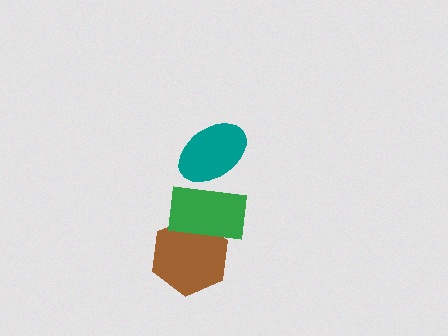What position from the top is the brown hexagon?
The brown hexagon is 3rd from the top.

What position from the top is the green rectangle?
The green rectangle is 2nd from the top.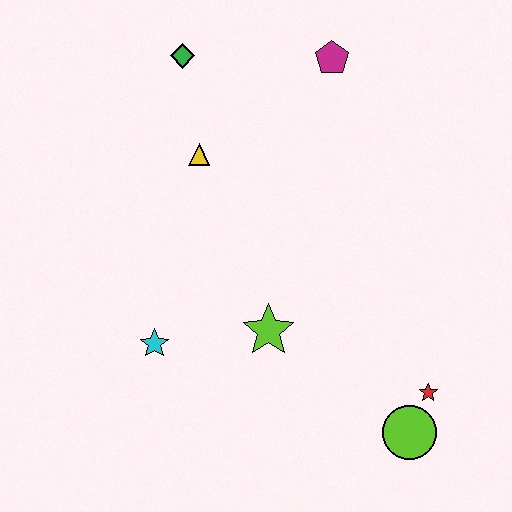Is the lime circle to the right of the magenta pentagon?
Yes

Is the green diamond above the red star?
Yes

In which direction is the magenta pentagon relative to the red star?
The magenta pentagon is above the red star.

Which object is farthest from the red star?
The green diamond is farthest from the red star.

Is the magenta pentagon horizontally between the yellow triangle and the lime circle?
Yes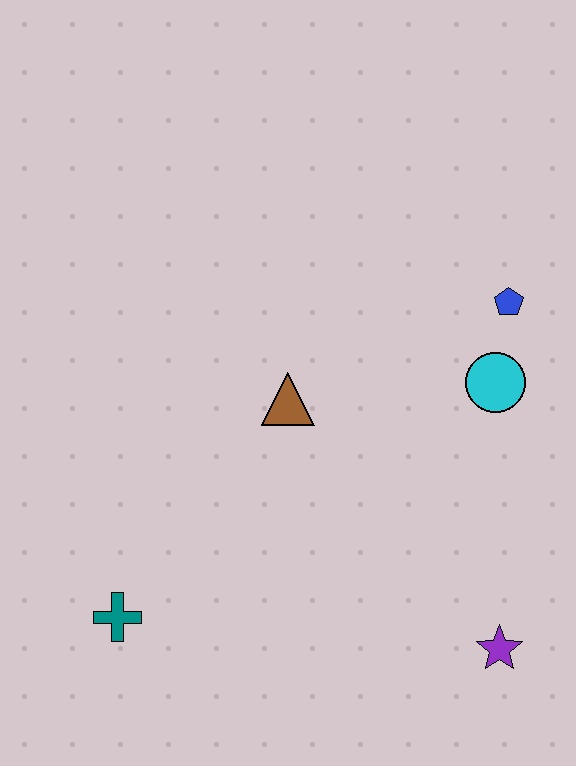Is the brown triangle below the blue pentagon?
Yes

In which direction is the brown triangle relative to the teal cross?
The brown triangle is above the teal cross.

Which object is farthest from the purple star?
The teal cross is farthest from the purple star.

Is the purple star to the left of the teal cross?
No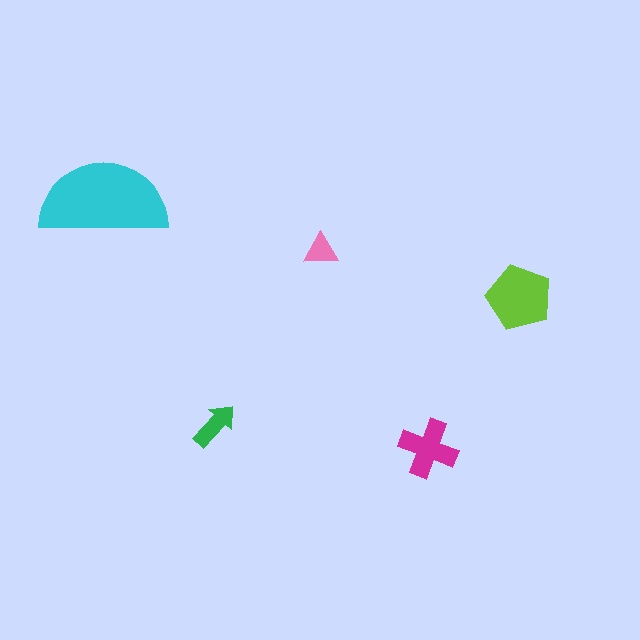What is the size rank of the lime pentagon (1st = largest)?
2nd.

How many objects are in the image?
There are 5 objects in the image.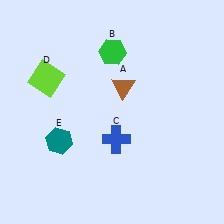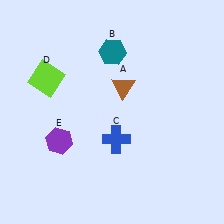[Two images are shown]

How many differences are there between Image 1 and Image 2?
There are 2 differences between the two images.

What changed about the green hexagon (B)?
In Image 1, B is green. In Image 2, it changed to teal.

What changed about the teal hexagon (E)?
In Image 1, E is teal. In Image 2, it changed to purple.